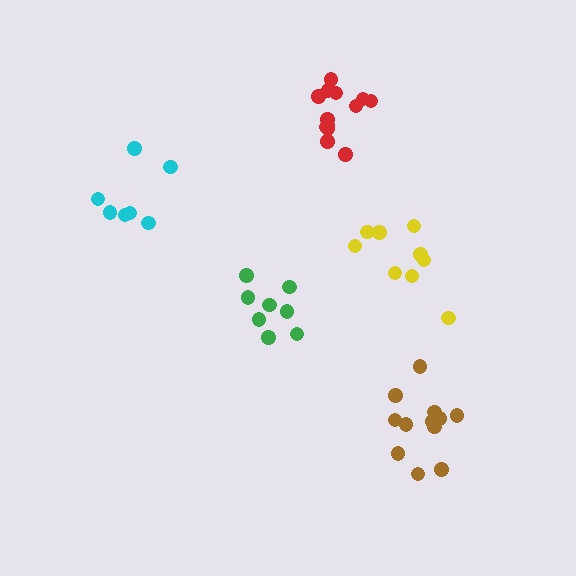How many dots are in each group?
Group 1: 13 dots, Group 2: 8 dots, Group 3: 8 dots, Group 4: 9 dots, Group 5: 13 dots (51 total).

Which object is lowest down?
The brown cluster is bottommost.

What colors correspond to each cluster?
The clusters are colored: brown, cyan, green, yellow, red.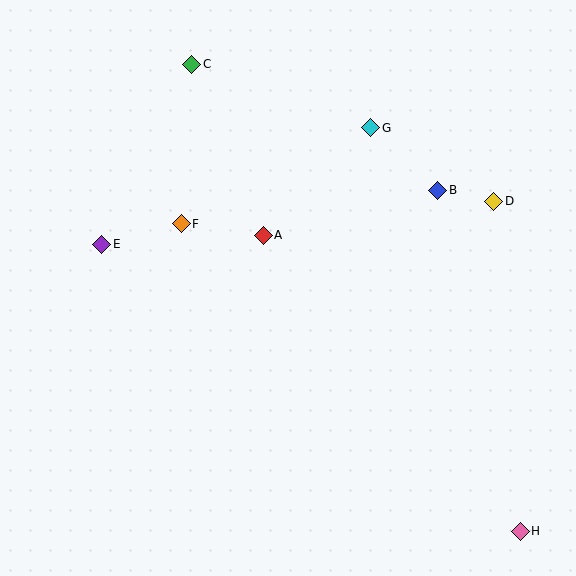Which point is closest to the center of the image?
Point A at (263, 236) is closest to the center.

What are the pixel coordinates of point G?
Point G is at (371, 128).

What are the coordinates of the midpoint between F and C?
The midpoint between F and C is at (187, 144).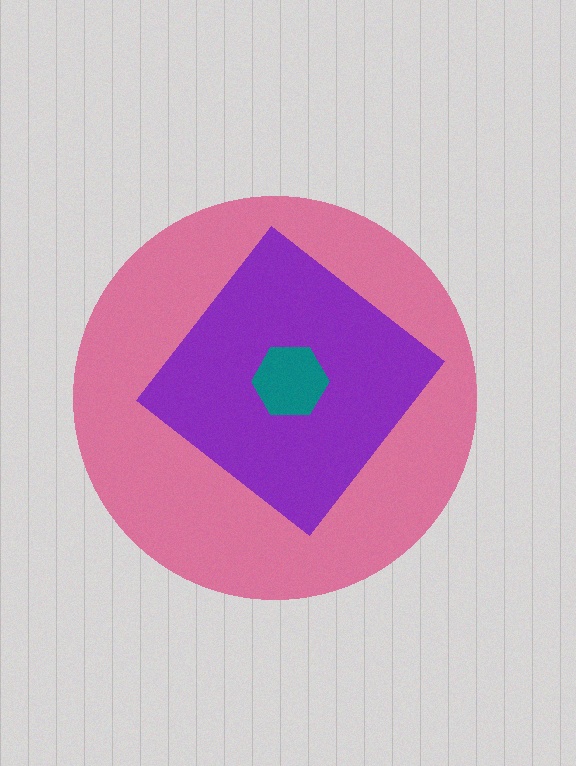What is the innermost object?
The teal hexagon.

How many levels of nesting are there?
3.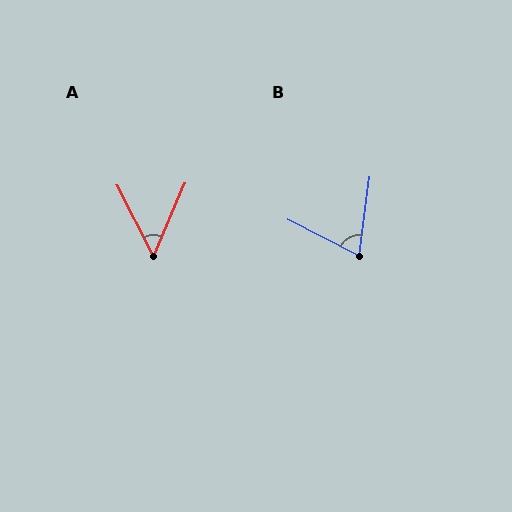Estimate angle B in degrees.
Approximately 71 degrees.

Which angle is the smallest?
A, at approximately 50 degrees.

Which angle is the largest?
B, at approximately 71 degrees.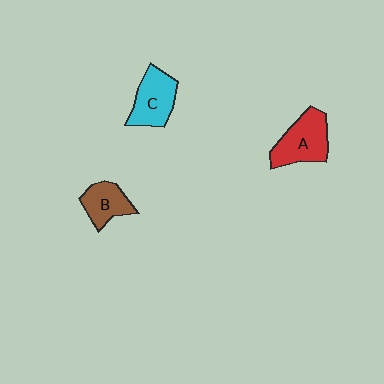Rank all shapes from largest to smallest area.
From largest to smallest: A (red), C (cyan), B (brown).